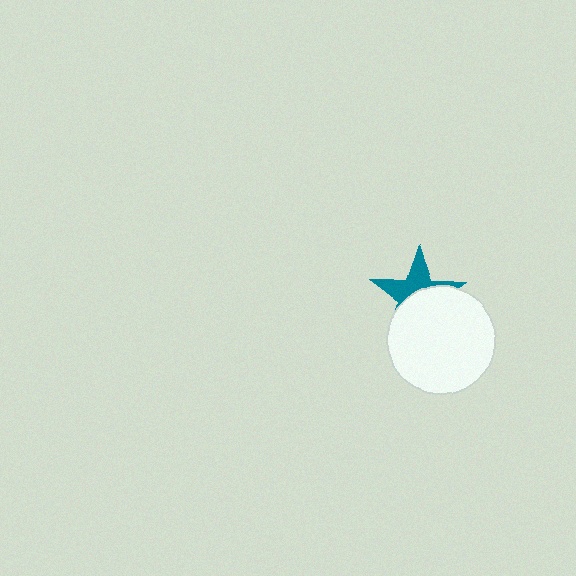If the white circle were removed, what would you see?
You would see the complete teal star.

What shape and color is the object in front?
The object in front is a white circle.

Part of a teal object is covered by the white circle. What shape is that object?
It is a star.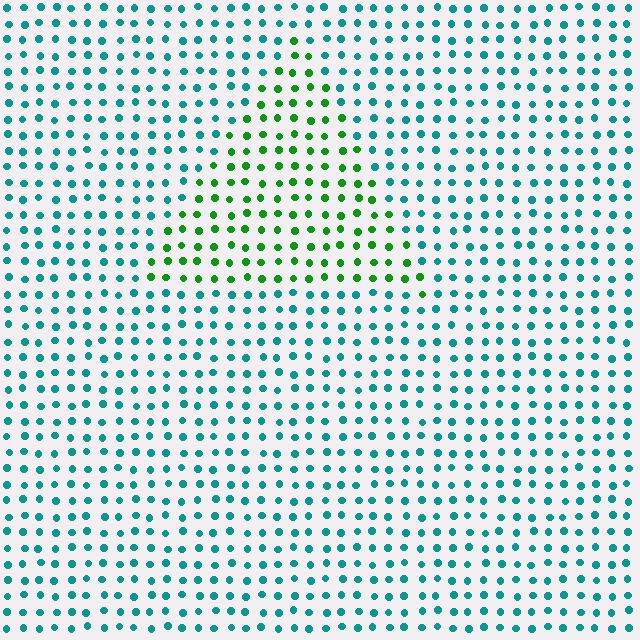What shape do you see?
I see a triangle.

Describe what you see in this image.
The image is filled with small teal elements in a uniform arrangement. A triangle-shaped region is visible where the elements are tinted to a slightly different hue, forming a subtle color boundary.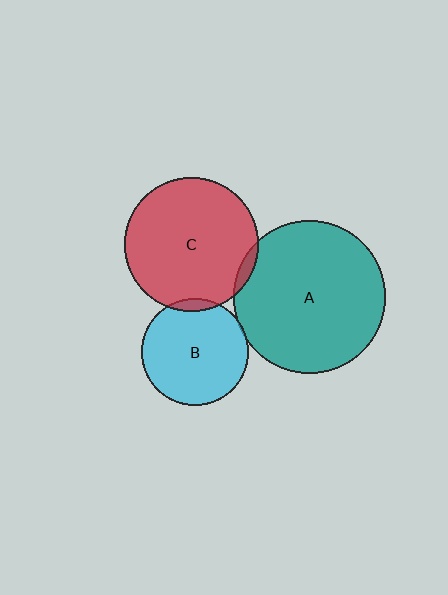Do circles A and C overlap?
Yes.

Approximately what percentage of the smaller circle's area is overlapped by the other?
Approximately 5%.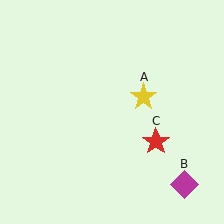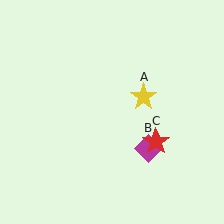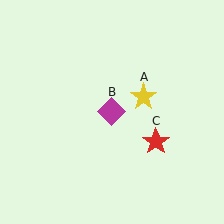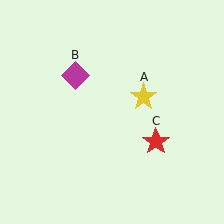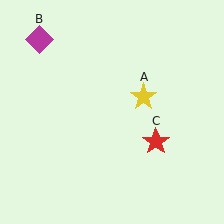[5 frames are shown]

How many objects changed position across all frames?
1 object changed position: magenta diamond (object B).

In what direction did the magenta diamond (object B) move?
The magenta diamond (object B) moved up and to the left.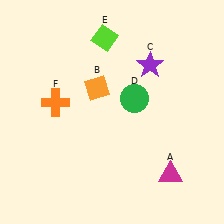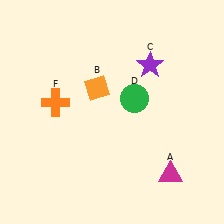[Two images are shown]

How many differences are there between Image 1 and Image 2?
There is 1 difference between the two images.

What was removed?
The lime diamond (E) was removed in Image 2.